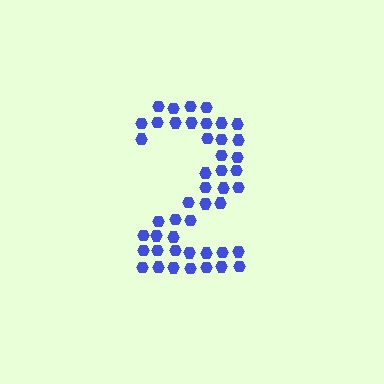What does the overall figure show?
The overall figure shows the digit 2.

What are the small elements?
The small elements are hexagons.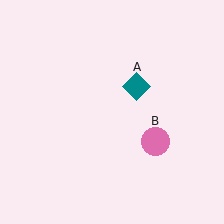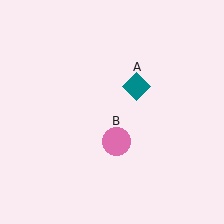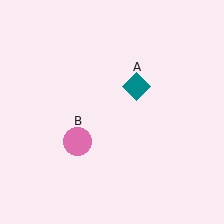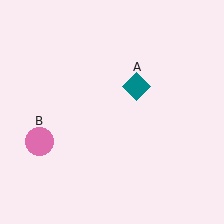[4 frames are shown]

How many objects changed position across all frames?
1 object changed position: pink circle (object B).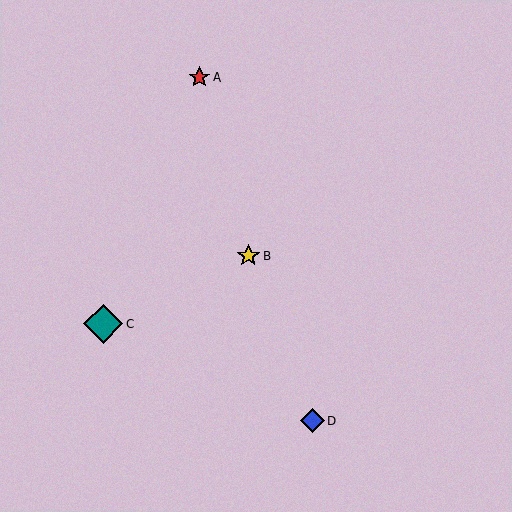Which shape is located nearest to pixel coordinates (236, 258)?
The yellow star (labeled B) at (248, 255) is nearest to that location.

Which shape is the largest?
The teal diamond (labeled C) is the largest.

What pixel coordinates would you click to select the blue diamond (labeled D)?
Click at (312, 421) to select the blue diamond D.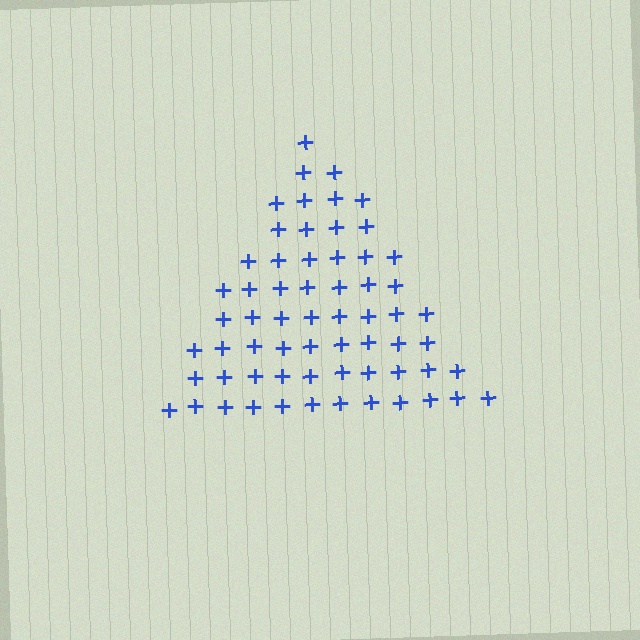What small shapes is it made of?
It is made of small plus signs.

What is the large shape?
The large shape is a triangle.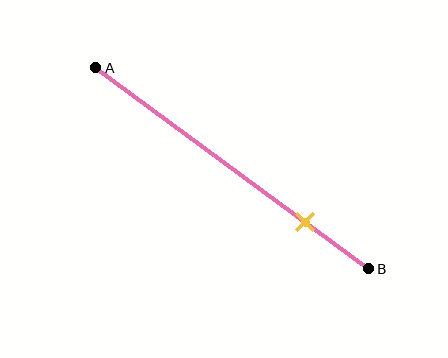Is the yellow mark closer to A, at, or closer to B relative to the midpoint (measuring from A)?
The yellow mark is closer to point B than the midpoint of segment AB.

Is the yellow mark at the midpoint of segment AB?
No, the mark is at about 75% from A, not at the 50% midpoint.